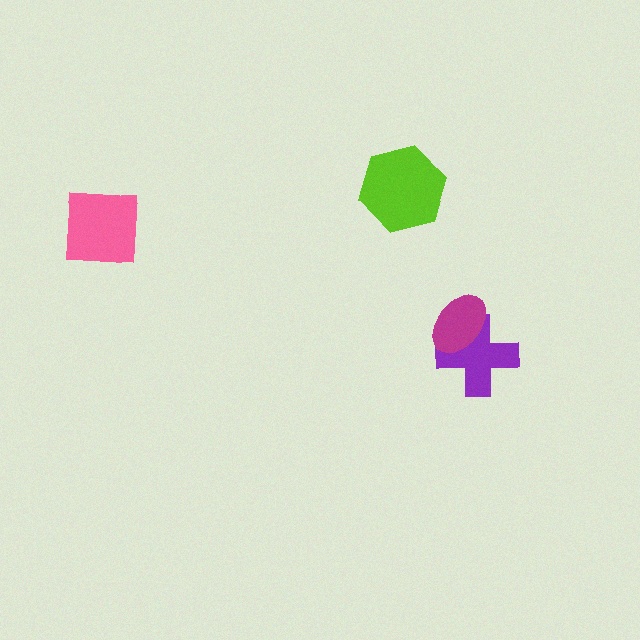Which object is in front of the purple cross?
The magenta ellipse is in front of the purple cross.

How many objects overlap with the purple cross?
1 object overlaps with the purple cross.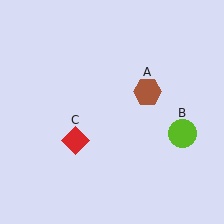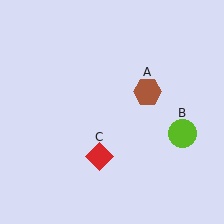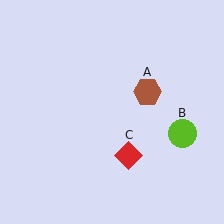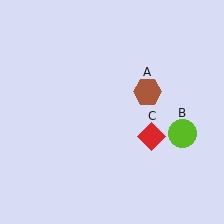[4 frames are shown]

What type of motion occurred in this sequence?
The red diamond (object C) rotated counterclockwise around the center of the scene.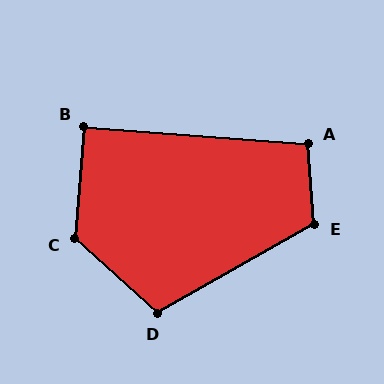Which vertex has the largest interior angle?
C, at approximately 127 degrees.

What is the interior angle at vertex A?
Approximately 98 degrees (obtuse).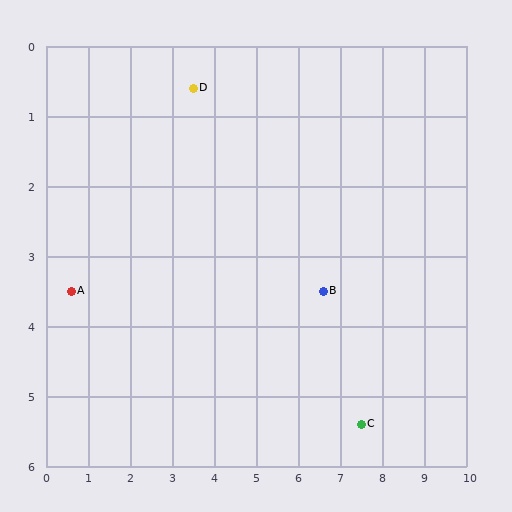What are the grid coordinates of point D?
Point D is at approximately (3.5, 0.6).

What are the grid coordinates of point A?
Point A is at approximately (0.6, 3.5).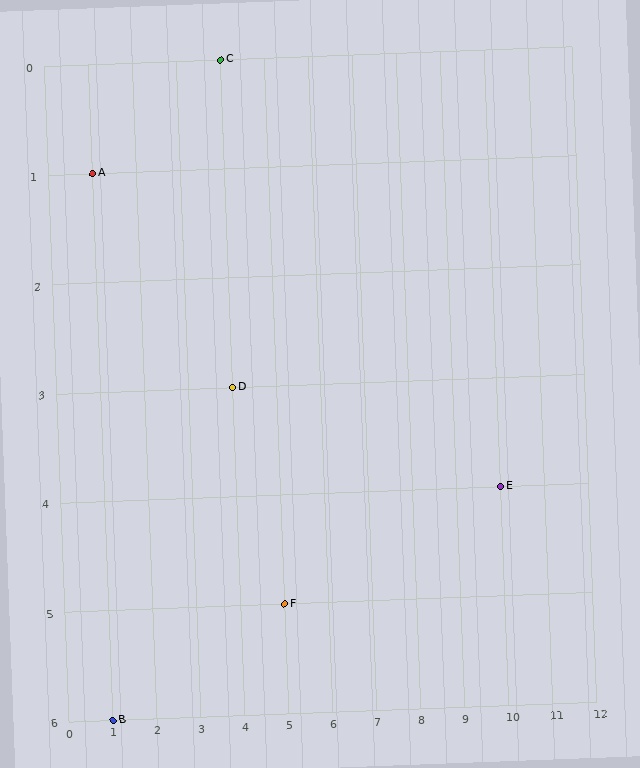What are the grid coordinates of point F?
Point F is at grid coordinates (5, 5).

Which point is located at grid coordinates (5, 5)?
Point F is at (5, 5).